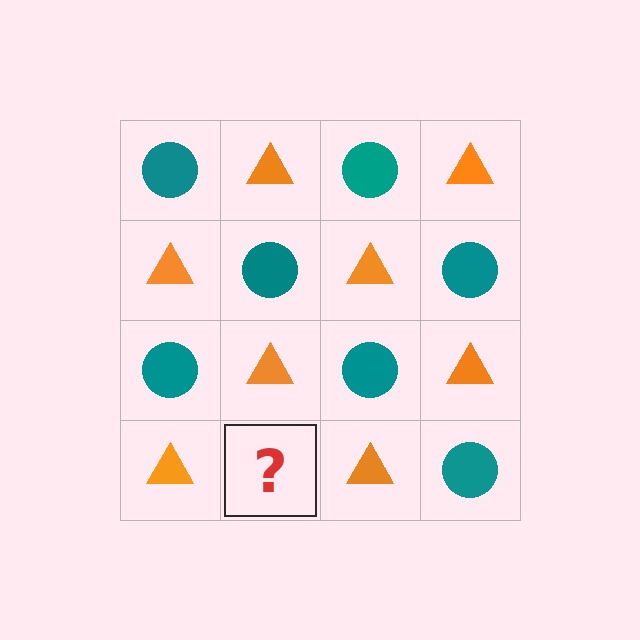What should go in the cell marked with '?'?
The missing cell should contain a teal circle.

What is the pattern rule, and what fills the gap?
The rule is that it alternates teal circle and orange triangle in a checkerboard pattern. The gap should be filled with a teal circle.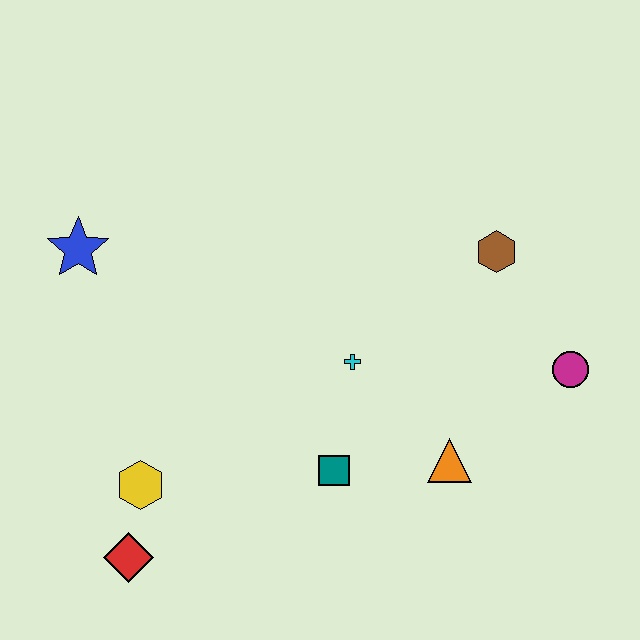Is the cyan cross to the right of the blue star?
Yes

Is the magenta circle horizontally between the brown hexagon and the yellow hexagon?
No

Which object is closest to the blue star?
The yellow hexagon is closest to the blue star.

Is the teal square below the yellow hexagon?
No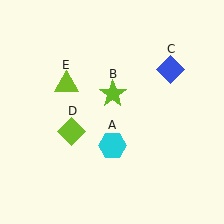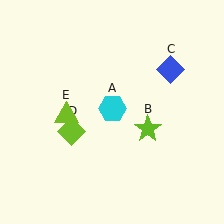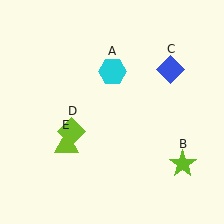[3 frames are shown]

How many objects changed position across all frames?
3 objects changed position: cyan hexagon (object A), lime star (object B), lime triangle (object E).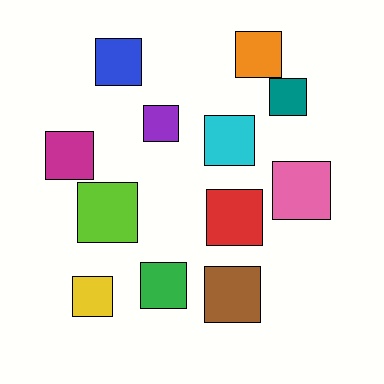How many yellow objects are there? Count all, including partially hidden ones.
There is 1 yellow object.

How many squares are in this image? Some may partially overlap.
There are 12 squares.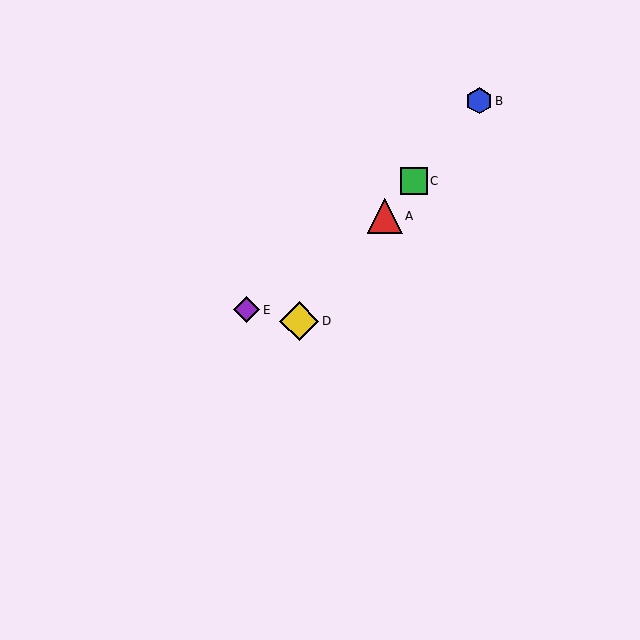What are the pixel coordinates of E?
Object E is at (247, 310).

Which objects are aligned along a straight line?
Objects A, B, C, D are aligned along a straight line.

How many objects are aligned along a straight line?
4 objects (A, B, C, D) are aligned along a straight line.